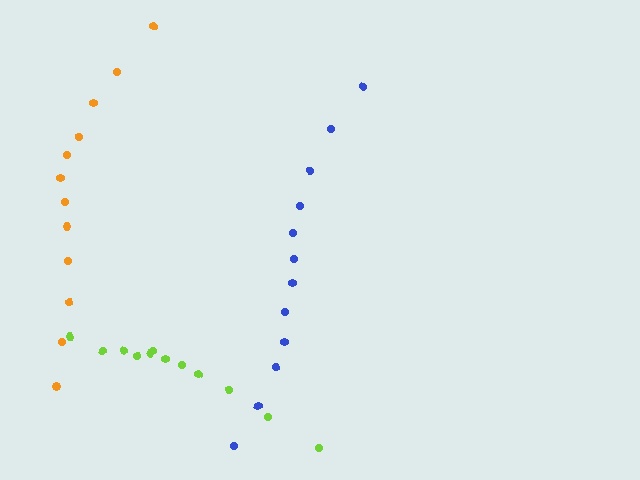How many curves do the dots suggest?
There are 3 distinct paths.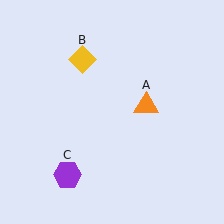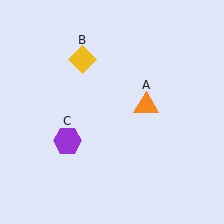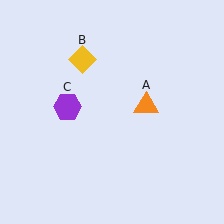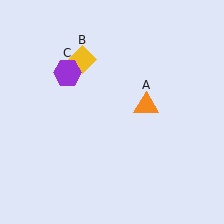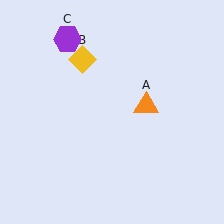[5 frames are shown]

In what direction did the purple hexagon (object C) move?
The purple hexagon (object C) moved up.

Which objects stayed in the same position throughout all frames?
Orange triangle (object A) and yellow diamond (object B) remained stationary.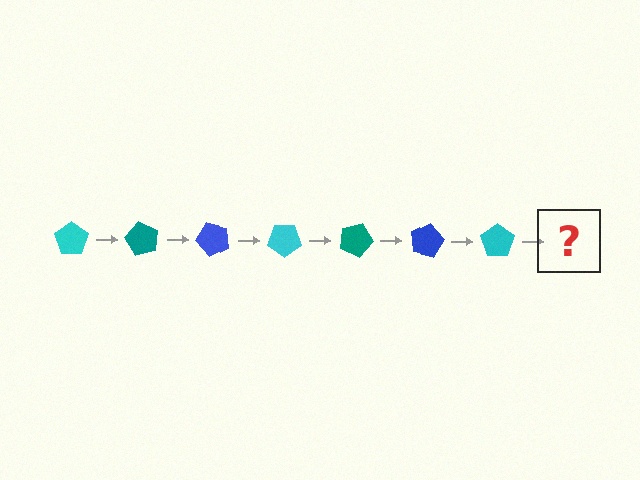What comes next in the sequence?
The next element should be a teal pentagon, rotated 420 degrees from the start.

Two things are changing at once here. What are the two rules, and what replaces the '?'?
The two rules are that it rotates 60 degrees each step and the color cycles through cyan, teal, and blue. The '?' should be a teal pentagon, rotated 420 degrees from the start.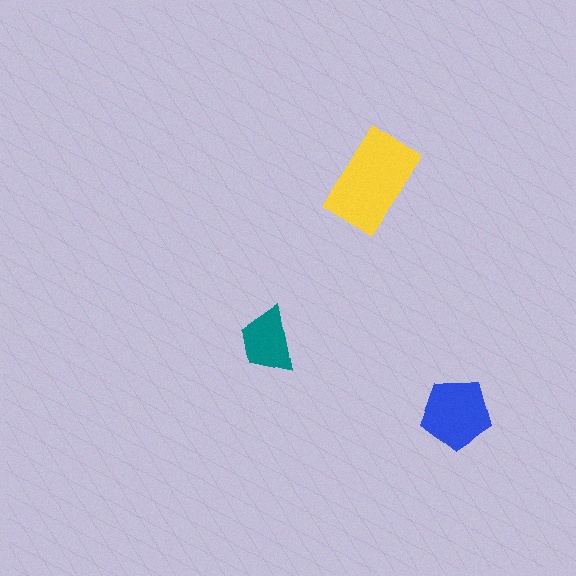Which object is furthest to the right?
The blue pentagon is rightmost.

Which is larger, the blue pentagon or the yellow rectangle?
The yellow rectangle.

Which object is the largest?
The yellow rectangle.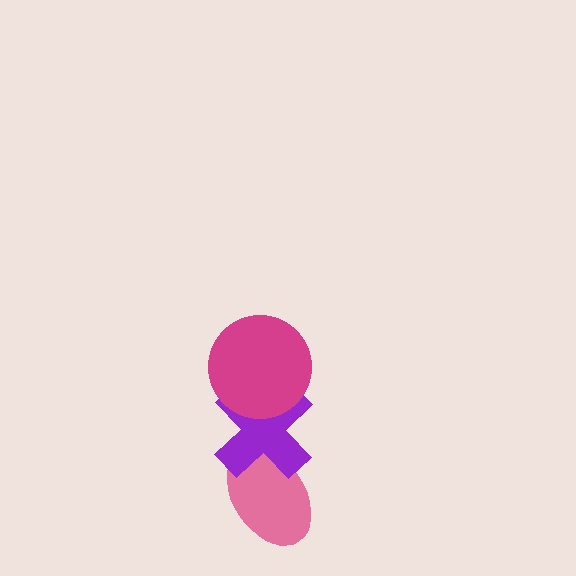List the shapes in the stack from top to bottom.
From top to bottom: the magenta circle, the purple cross, the pink ellipse.